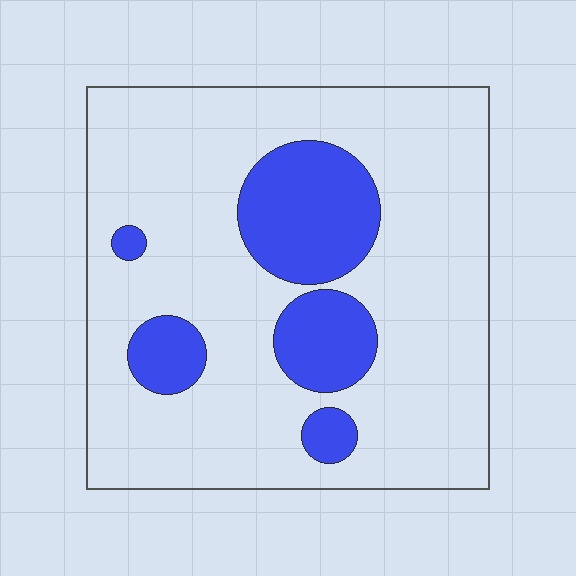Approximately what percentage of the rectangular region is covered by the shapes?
Approximately 20%.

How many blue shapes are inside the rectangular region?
5.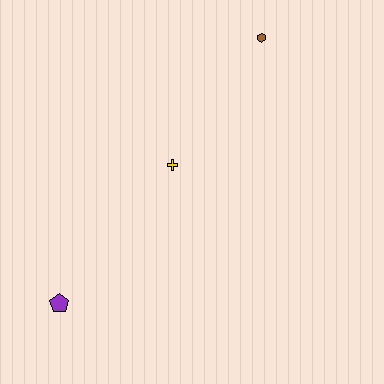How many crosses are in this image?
There is 1 cross.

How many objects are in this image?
There are 3 objects.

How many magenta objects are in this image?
There are no magenta objects.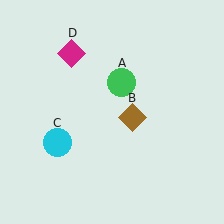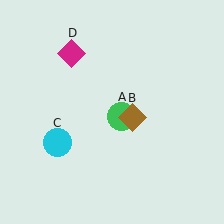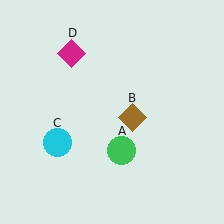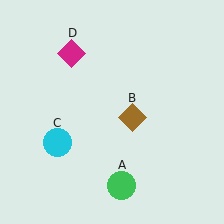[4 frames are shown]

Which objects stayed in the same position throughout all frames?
Brown diamond (object B) and cyan circle (object C) and magenta diamond (object D) remained stationary.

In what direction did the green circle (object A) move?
The green circle (object A) moved down.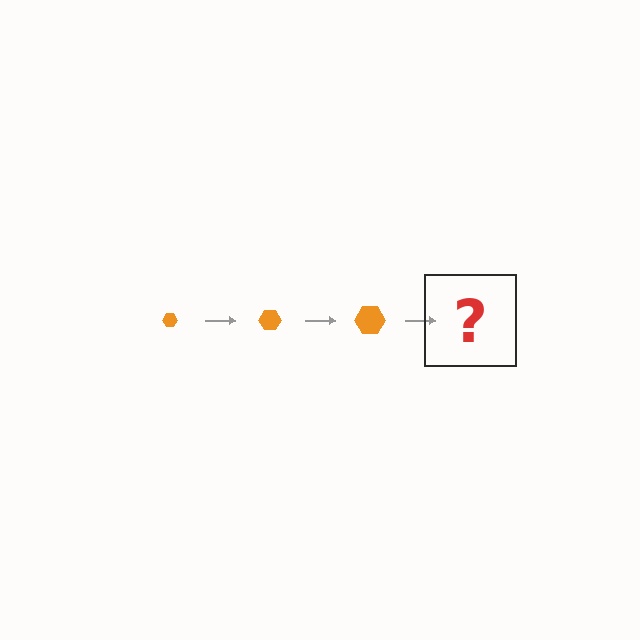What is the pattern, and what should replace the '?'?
The pattern is that the hexagon gets progressively larger each step. The '?' should be an orange hexagon, larger than the previous one.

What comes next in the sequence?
The next element should be an orange hexagon, larger than the previous one.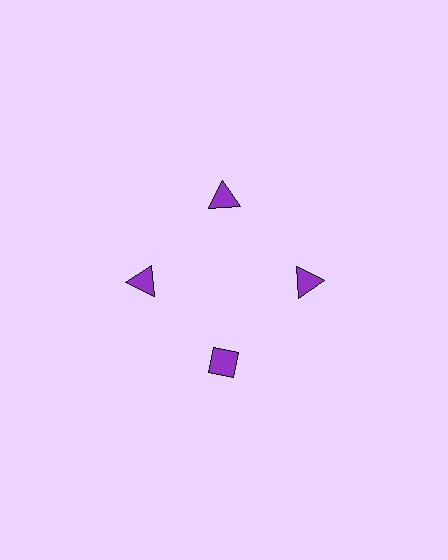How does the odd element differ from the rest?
It has a different shape: diamond instead of triangle.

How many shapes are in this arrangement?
There are 4 shapes arranged in a ring pattern.